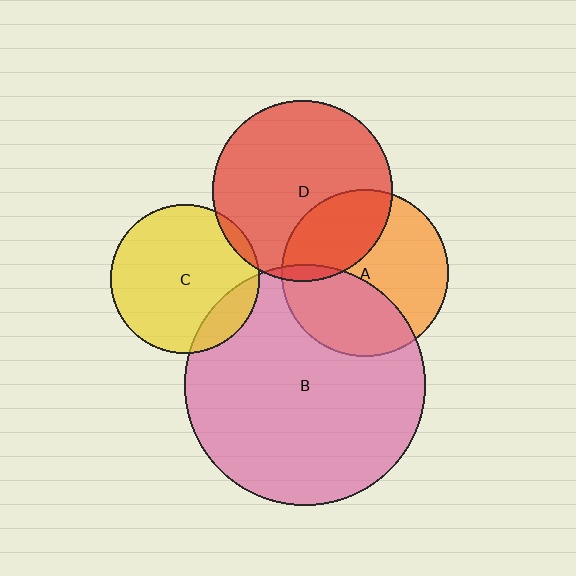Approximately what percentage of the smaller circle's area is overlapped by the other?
Approximately 15%.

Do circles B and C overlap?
Yes.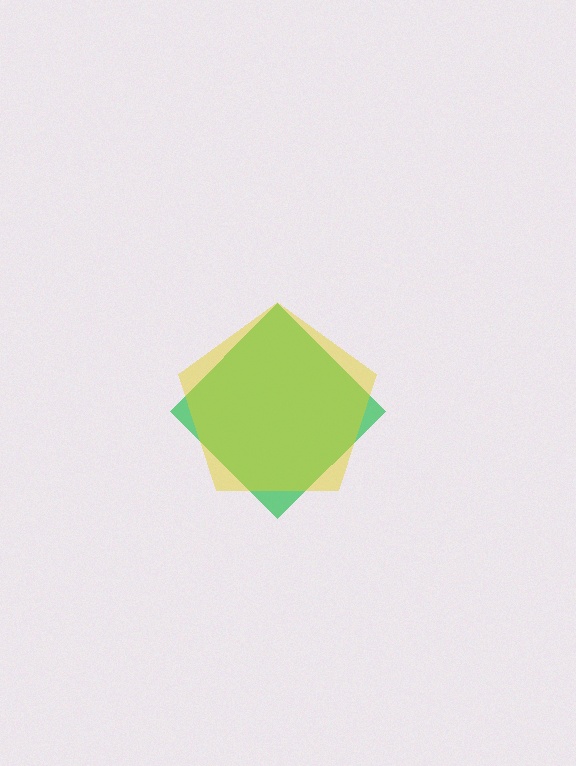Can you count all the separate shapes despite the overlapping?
Yes, there are 2 separate shapes.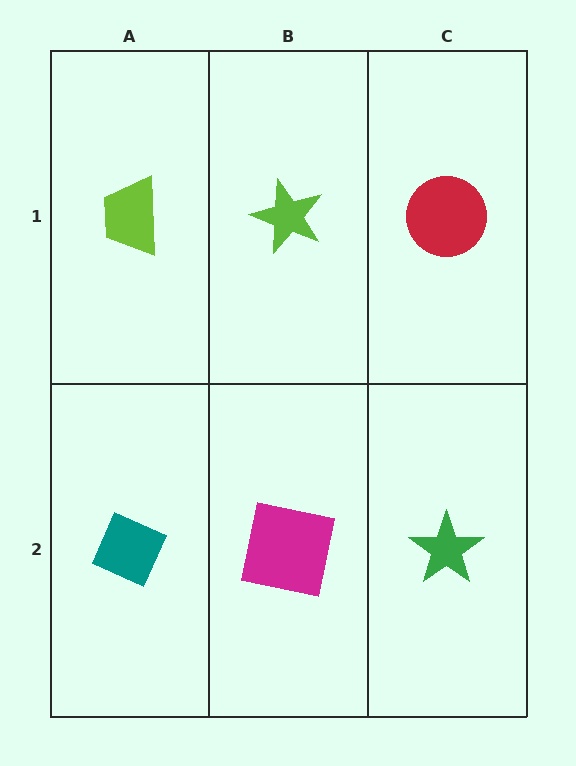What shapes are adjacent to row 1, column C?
A green star (row 2, column C), a lime star (row 1, column B).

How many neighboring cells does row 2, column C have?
2.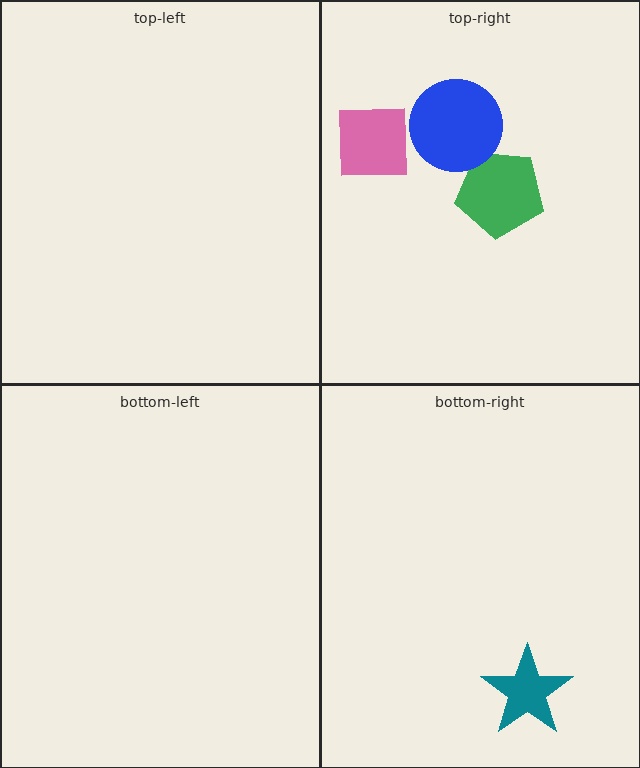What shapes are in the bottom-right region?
The teal star.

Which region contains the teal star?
The bottom-right region.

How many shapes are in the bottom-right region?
1.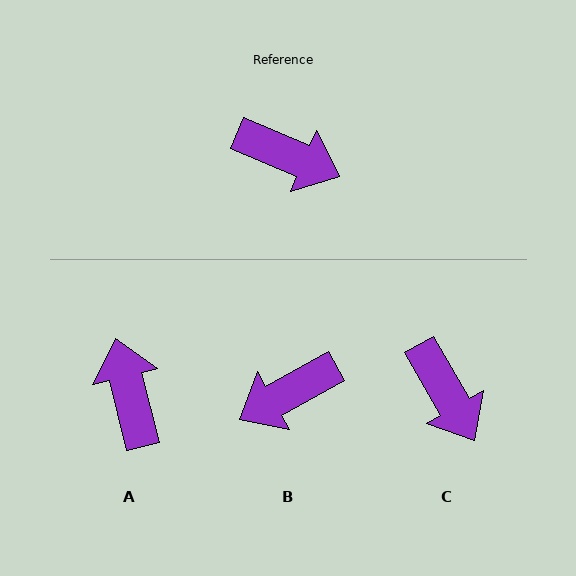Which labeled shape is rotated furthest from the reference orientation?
B, about 128 degrees away.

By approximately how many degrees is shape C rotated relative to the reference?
Approximately 37 degrees clockwise.